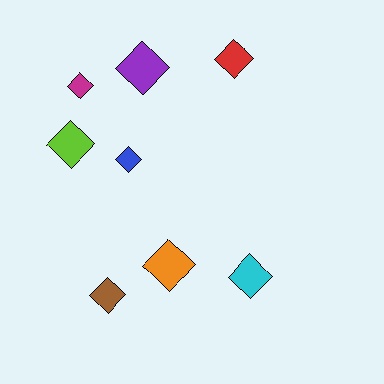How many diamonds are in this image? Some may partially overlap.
There are 8 diamonds.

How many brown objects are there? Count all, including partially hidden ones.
There is 1 brown object.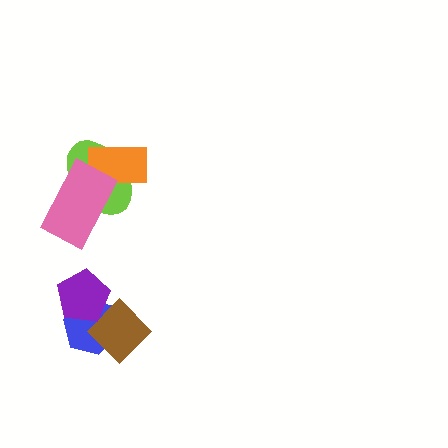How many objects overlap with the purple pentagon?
2 objects overlap with the purple pentagon.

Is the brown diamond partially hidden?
Yes, it is partially covered by another shape.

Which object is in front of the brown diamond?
The purple pentagon is in front of the brown diamond.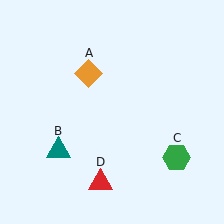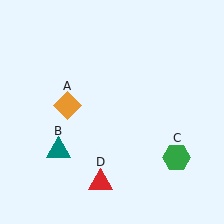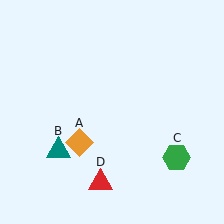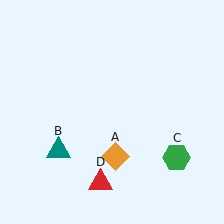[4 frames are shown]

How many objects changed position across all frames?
1 object changed position: orange diamond (object A).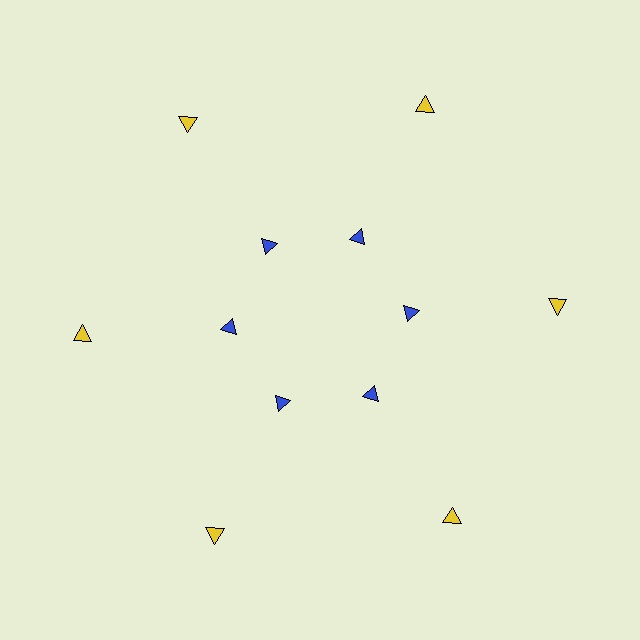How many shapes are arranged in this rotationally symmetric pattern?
There are 12 shapes, arranged in 6 groups of 2.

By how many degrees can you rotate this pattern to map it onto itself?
The pattern maps onto itself every 60 degrees of rotation.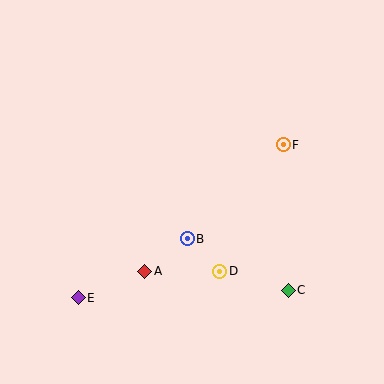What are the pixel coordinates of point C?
Point C is at (288, 290).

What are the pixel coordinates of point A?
Point A is at (145, 271).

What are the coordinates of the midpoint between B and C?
The midpoint between B and C is at (238, 265).